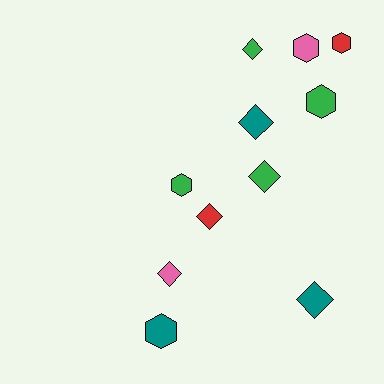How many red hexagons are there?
There is 1 red hexagon.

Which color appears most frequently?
Green, with 4 objects.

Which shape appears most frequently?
Diamond, with 6 objects.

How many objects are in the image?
There are 11 objects.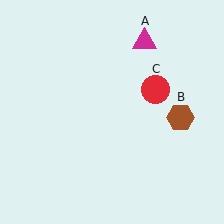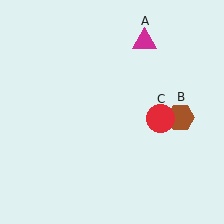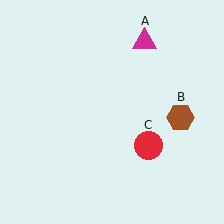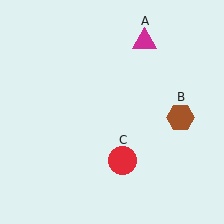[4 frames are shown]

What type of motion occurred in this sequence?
The red circle (object C) rotated clockwise around the center of the scene.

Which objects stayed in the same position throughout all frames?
Magenta triangle (object A) and brown hexagon (object B) remained stationary.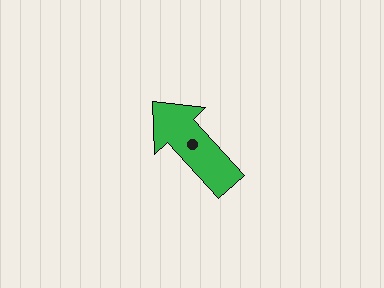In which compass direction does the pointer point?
Northwest.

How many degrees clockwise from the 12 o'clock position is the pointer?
Approximately 317 degrees.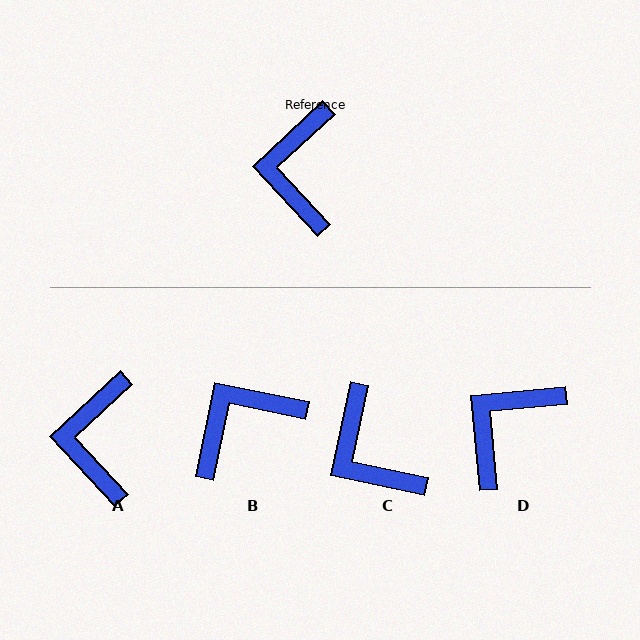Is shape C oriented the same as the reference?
No, it is off by about 35 degrees.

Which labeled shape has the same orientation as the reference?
A.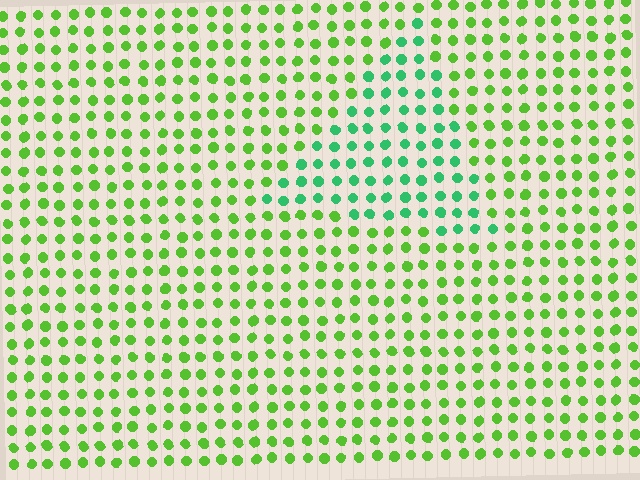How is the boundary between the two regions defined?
The boundary is defined purely by a slight shift in hue (about 41 degrees). Spacing, size, and orientation are identical on both sides.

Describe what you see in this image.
The image is filled with small lime elements in a uniform arrangement. A triangle-shaped region is visible where the elements are tinted to a slightly different hue, forming a subtle color boundary.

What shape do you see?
I see a triangle.